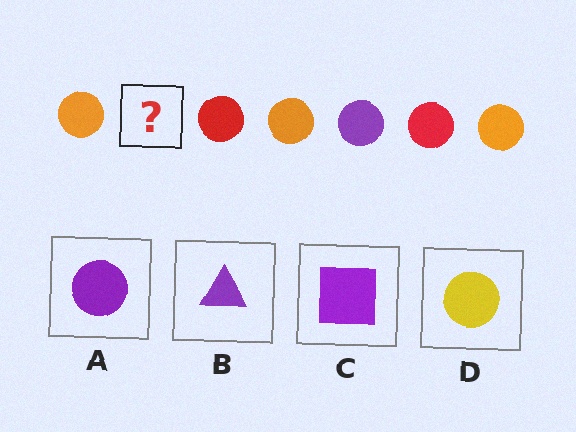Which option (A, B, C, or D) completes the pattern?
A.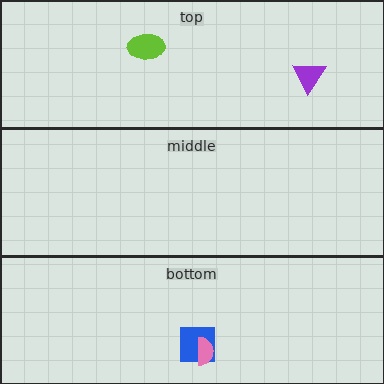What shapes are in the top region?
The lime ellipse, the purple triangle.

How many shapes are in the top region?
2.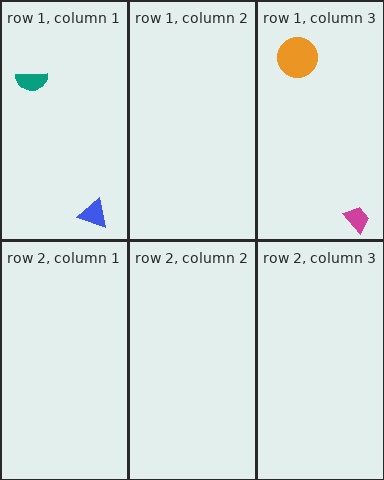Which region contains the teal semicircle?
The row 1, column 1 region.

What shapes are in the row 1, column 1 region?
The teal semicircle, the blue triangle.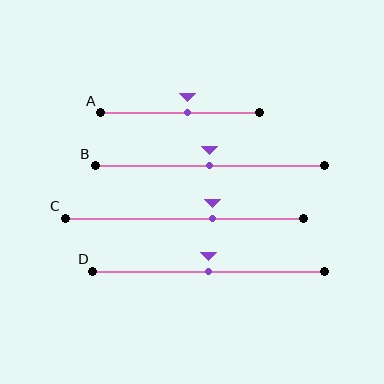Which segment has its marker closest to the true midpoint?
Segment B has its marker closest to the true midpoint.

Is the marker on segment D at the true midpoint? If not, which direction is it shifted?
Yes, the marker on segment D is at the true midpoint.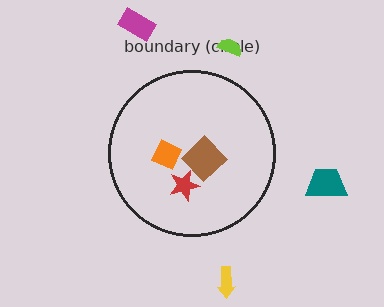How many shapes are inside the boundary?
3 inside, 4 outside.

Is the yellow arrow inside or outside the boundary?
Outside.